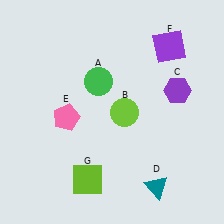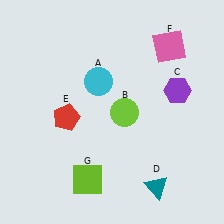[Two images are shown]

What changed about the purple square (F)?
In Image 1, F is purple. In Image 2, it changed to pink.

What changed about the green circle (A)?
In Image 1, A is green. In Image 2, it changed to cyan.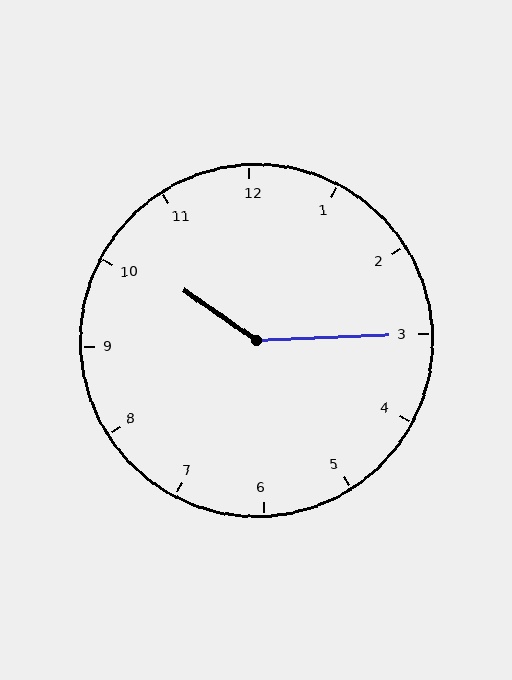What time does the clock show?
10:15.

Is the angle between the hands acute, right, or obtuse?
It is obtuse.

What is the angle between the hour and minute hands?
Approximately 142 degrees.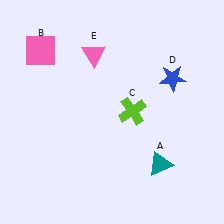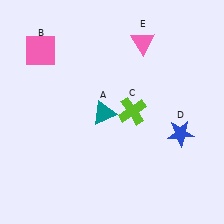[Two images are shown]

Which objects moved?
The objects that moved are: the teal triangle (A), the blue star (D), the pink triangle (E).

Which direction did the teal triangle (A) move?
The teal triangle (A) moved left.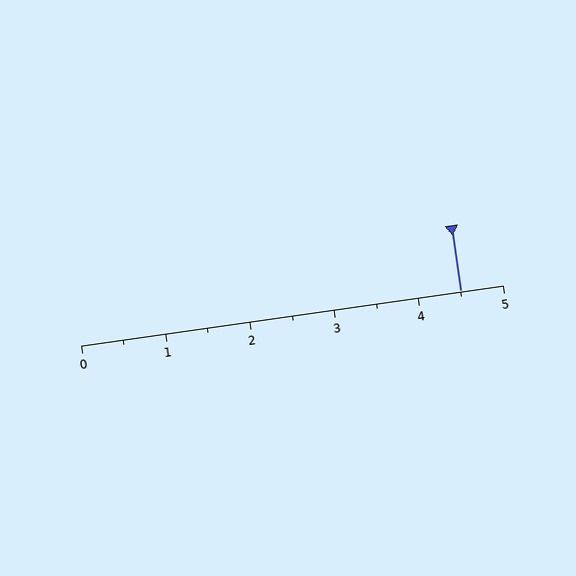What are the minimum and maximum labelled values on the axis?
The axis runs from 0 to 5.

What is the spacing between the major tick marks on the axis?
The major ticks are spaced 1 apart.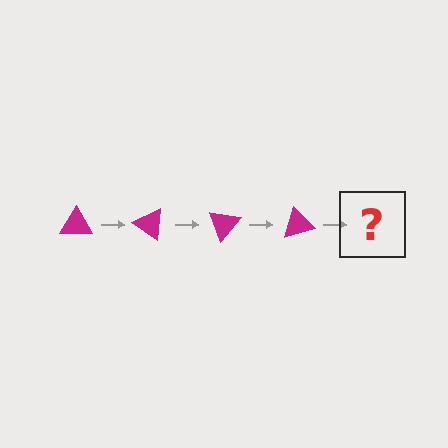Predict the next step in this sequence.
The next step is a magenta triangle rotated 140 degrees.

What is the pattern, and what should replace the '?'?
The pattern is that the triangle rotates 35 degrees each step. The '?' should be a magenta triangle rotated 140 degrees.